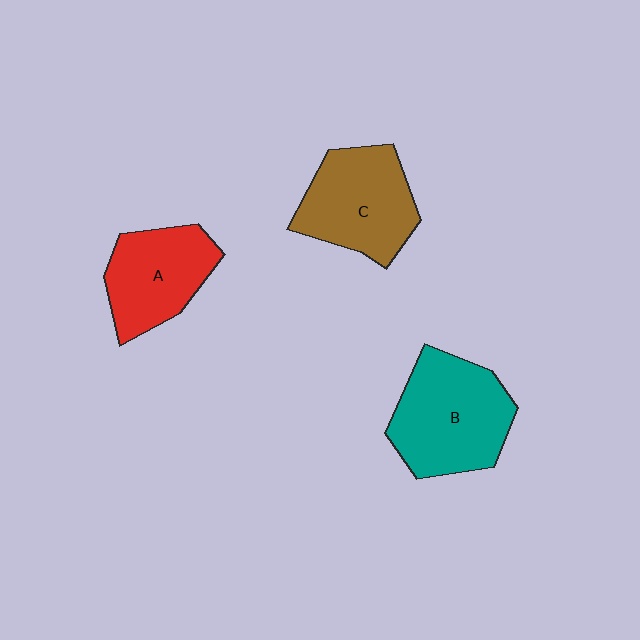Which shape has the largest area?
Shape B (teal).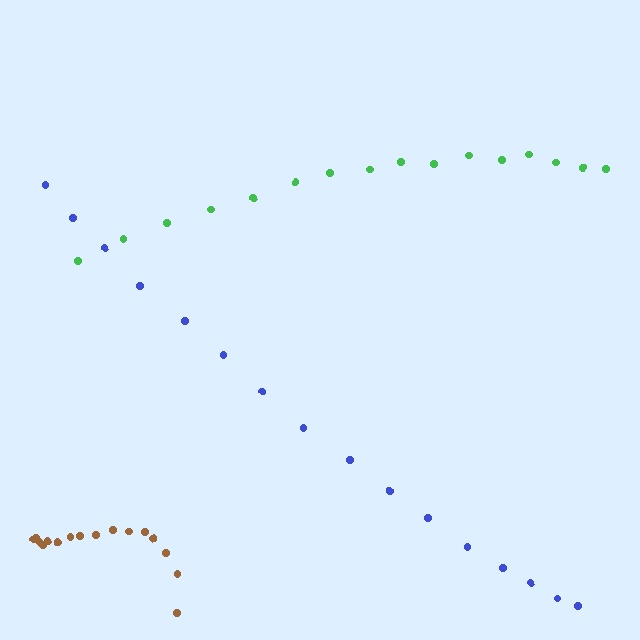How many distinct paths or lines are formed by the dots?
There are 3 distinct paths.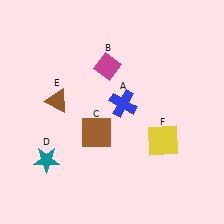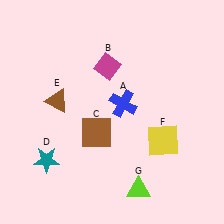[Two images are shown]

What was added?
A lime triangle (G) was added in Image 2.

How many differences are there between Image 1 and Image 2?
There is 1 difference between the two images.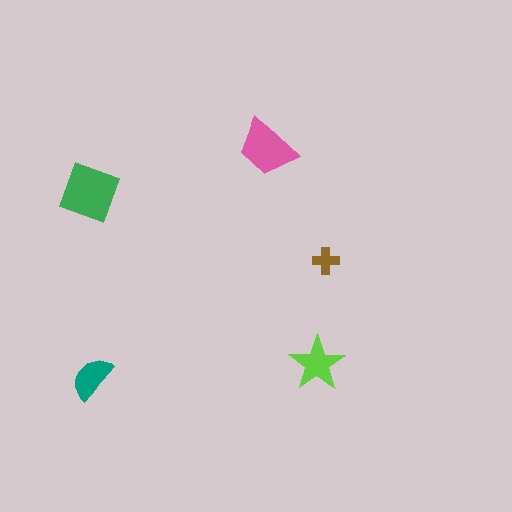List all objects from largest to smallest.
The green diamond, the pink trapezoid, the lime star, the teal semicircle, the brown cross.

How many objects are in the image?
There are 5 objects in the image.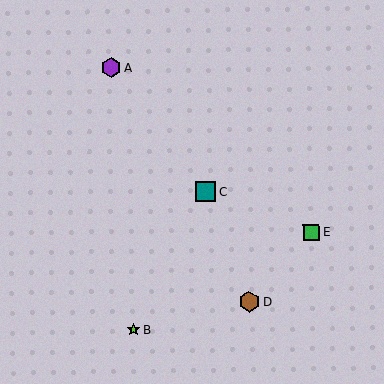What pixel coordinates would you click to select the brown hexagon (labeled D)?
Click at (249, 302) to select the brown hexagon D.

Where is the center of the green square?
The center of the green square is at (312, 232).